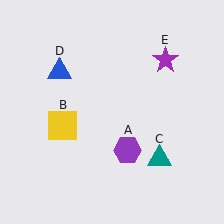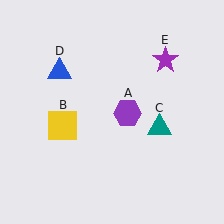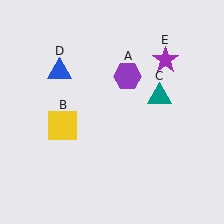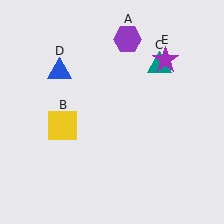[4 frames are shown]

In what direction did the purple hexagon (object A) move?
The purple hexagon (object A) moved up.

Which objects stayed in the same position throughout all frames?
Yellow square (object B) and blue triangle (object D) and purple star (object E) remained stationary.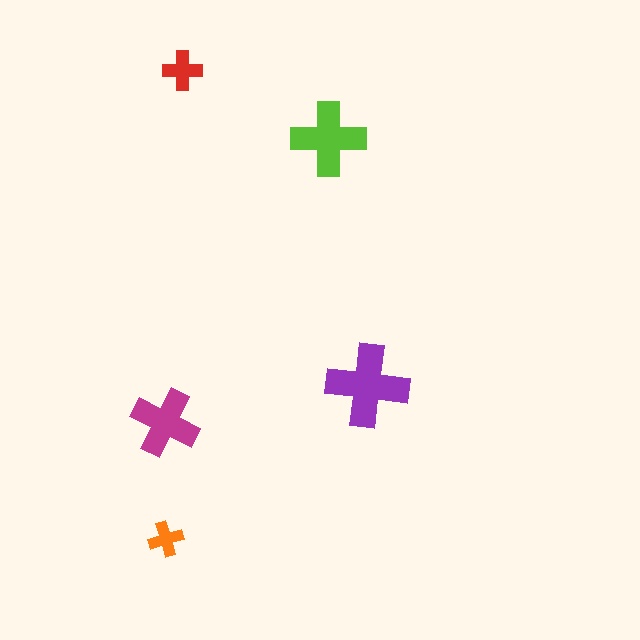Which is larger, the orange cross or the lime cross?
The lime one.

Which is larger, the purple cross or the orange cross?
The purple one.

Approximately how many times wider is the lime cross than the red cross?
About 2 times wider.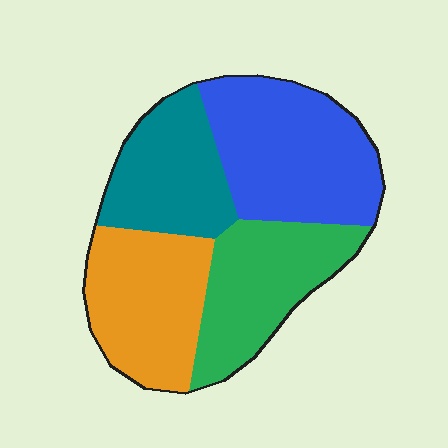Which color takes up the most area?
Blue, at roughly 30%.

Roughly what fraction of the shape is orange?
Orange takes up about one quarter (1/4) of the shape.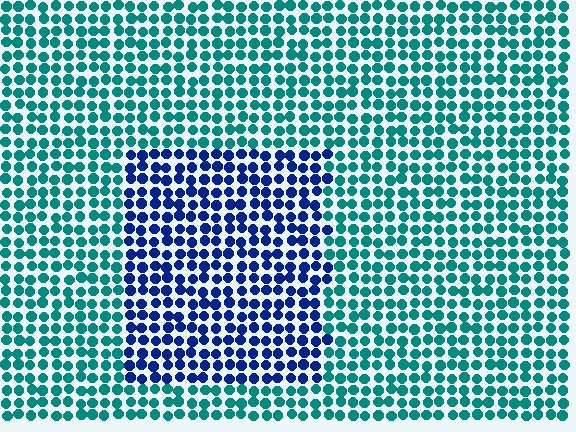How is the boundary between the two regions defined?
The boundary is defined purely by a slight shift in hue (about 51 degrees). Spacing, size, and orientation are identical on both sides.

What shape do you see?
I see a rectangle.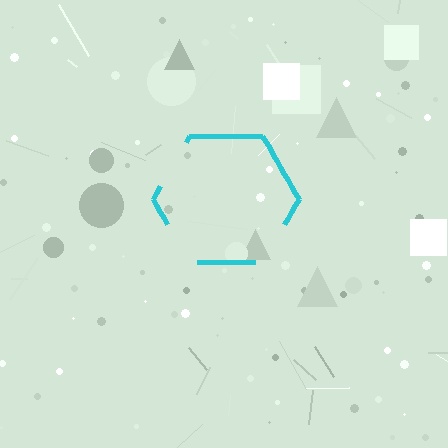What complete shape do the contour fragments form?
The contour fragments form a hexagon.